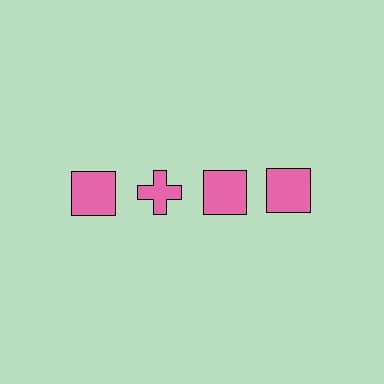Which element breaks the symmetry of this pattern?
The pink cross in the top row, second from left column breaks the symmetry. All other shapes are pink squares.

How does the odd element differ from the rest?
It has a different shape: cross instead of square.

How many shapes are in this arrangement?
There are 4 shapes arranged in a grid pattern.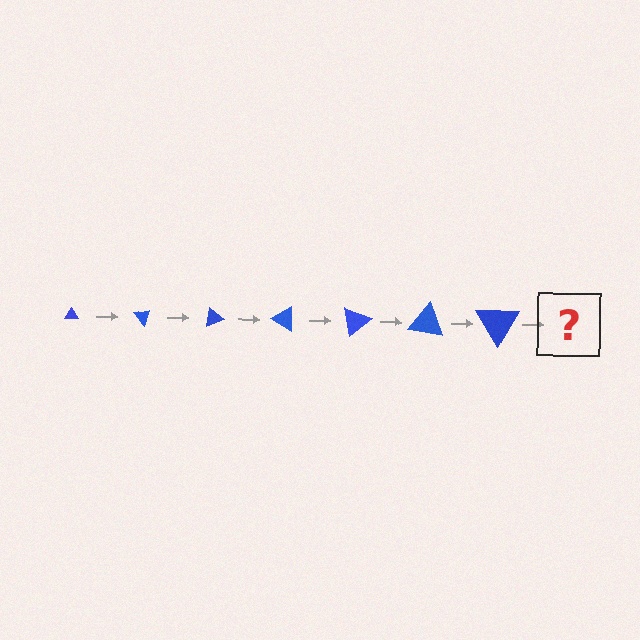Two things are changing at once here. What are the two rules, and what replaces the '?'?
The two rules are that the triangle grows larger each step and it rotates 50 degrees each step. The '?' should be a triangle, larger than the previous one and rotated 350 degrees from the start.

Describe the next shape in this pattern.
It should be a triangle, larger than the previous one and rotated 350 degrees from the start.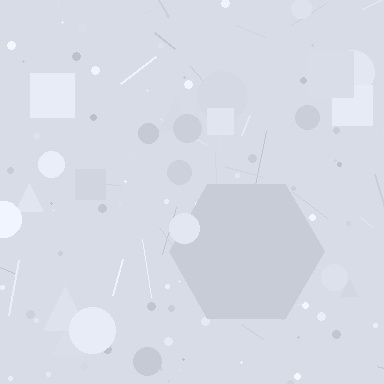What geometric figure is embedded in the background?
A hexagon is embedded in the background.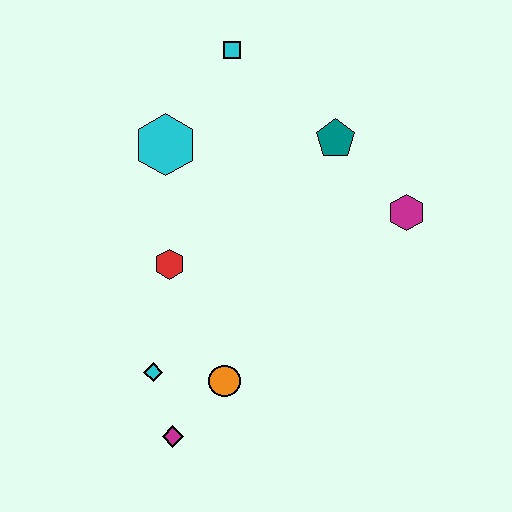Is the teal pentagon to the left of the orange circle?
No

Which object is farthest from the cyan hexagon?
The magenta diamond is farthest from the cyan hexagon.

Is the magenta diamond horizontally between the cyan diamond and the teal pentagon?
Yes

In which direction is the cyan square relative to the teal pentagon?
The cyan square is to the left of the teal pentagon.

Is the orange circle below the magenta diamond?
No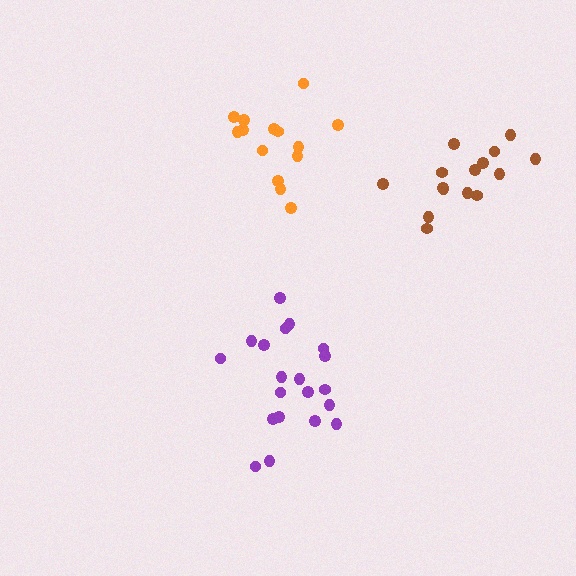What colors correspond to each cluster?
The clusters are colored: brown, orange, purple.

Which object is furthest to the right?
The brown cluster is rightmost.